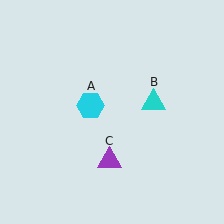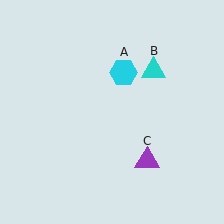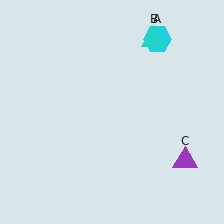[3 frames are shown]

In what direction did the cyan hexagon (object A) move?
The cyan hexagon (object A) moved up and to the right.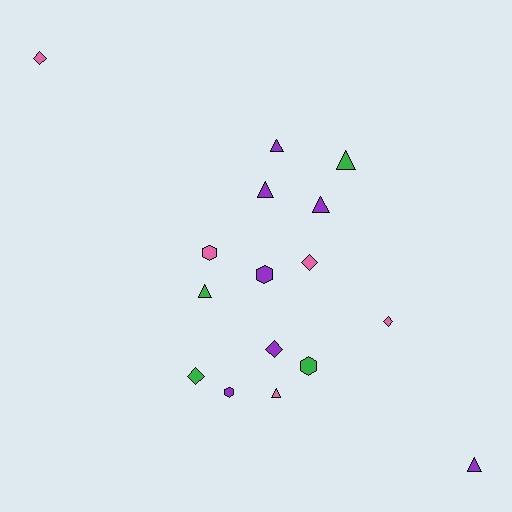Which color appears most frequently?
Purple, with 7 objects.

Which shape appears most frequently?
Triangle, with 7 objects.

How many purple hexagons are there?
There are 2 purple hexagons.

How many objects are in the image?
There are 16 objects.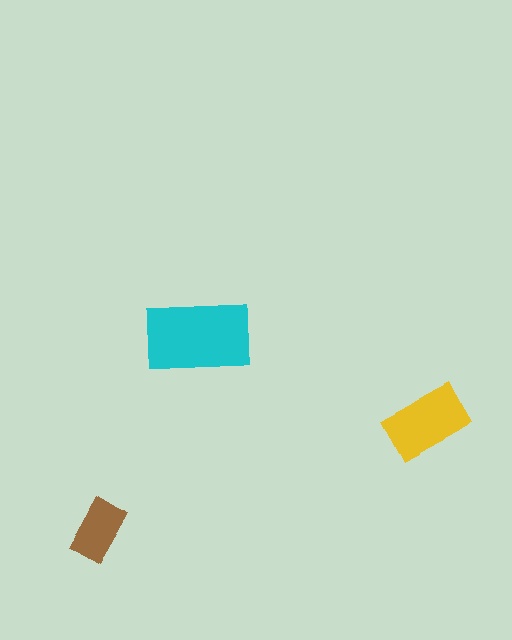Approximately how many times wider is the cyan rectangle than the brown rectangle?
About 1.5 times wider.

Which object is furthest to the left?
The brown rectangle is leftmost.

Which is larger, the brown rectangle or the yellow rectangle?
The yellow one.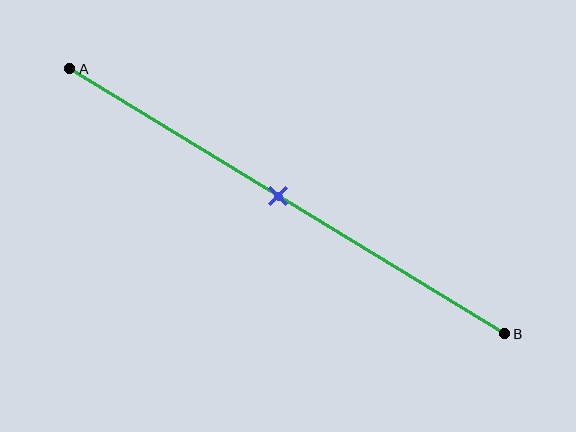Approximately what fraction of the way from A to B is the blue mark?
The blue mark is approximately 50% of the way from A to B.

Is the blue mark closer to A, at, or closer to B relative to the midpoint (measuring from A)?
The blue mark is approximately at the midpoint of segment AB.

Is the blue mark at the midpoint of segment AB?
Yes, the mark is approximately at the midpoint.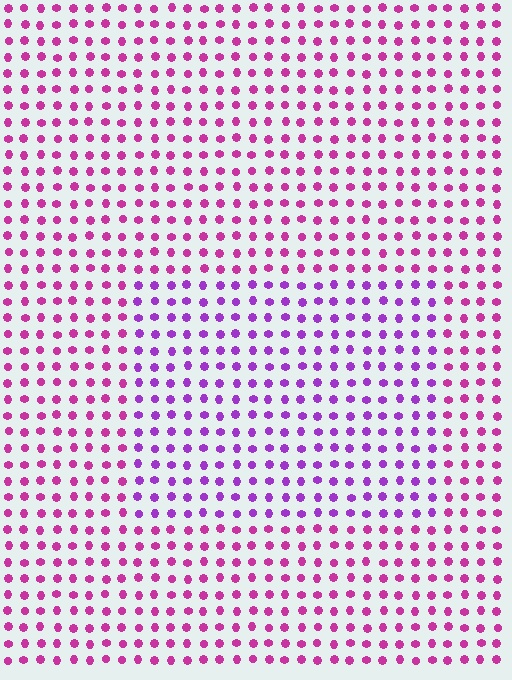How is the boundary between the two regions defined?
The boundary is defined purely by a slight shift in hue (about 34 degrees). Spacing, size, and orientation are identical on both sides.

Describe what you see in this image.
The image is filled with small magenta elements in a uniform arrangement. A rectangle-shaped region is visible where the elements are tinted to a slightly different hue, forming a subtle color boundary.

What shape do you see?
I see a rectangle.